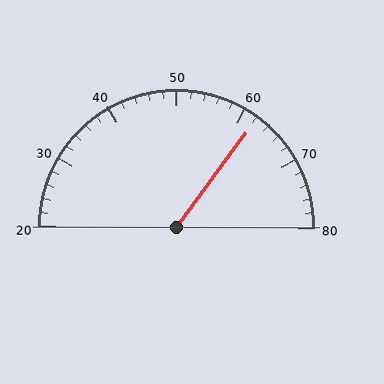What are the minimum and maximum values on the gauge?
The gauge ranges from 20 to 80.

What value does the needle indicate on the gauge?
The needle indicates approximately 62.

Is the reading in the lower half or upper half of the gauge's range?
The reading is in the upper half of the range (20 to 80).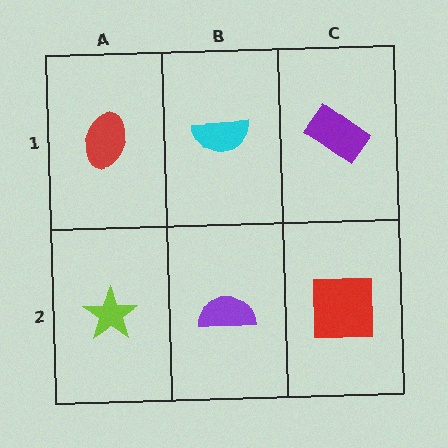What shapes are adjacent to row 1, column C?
A red square (row 2, column C), a cyan semicircle (row 1, column B).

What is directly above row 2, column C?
A purple rectangle.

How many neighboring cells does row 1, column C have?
2.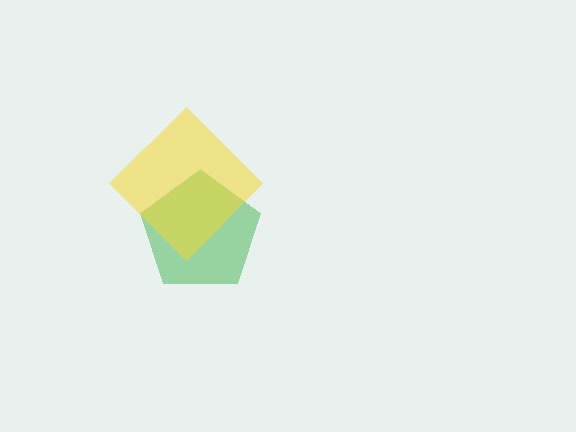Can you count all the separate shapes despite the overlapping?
Yes, there are 2 separate shapes.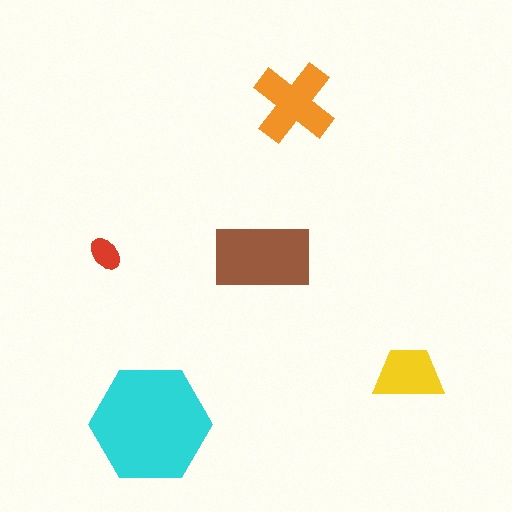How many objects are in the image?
There are 5 objects in the image.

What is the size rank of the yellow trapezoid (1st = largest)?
4th.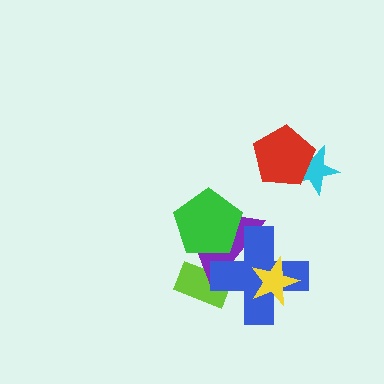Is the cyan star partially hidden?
Yes, it is partially covered by another shape.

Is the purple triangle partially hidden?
Yes, it is partially covered by another shape.